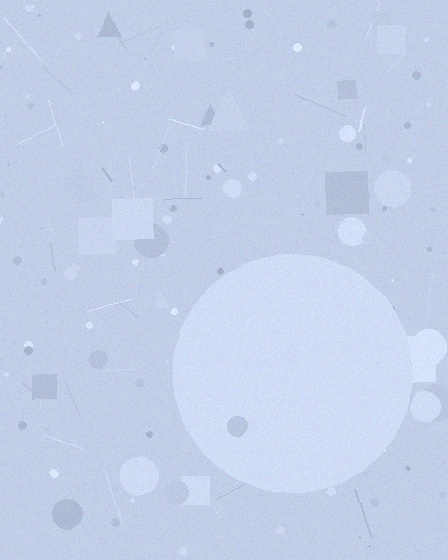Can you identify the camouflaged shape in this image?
The camouflaged shape is a circle.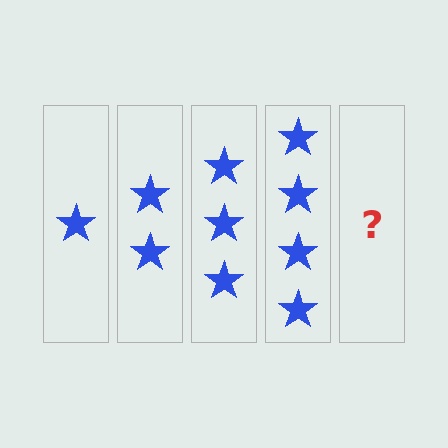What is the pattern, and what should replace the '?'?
The pattern is that each step adds one more star. The '?' should be 5 stars.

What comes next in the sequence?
The next element should be 5 stars.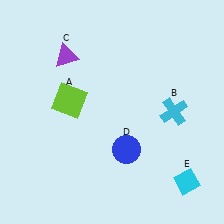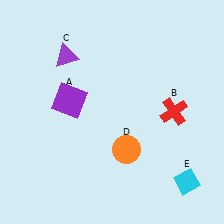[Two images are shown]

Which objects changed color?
A changed from lime to purple. B changed from cyan to red. D changed from blue to orange.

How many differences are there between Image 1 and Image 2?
There are 3 differences between the two images.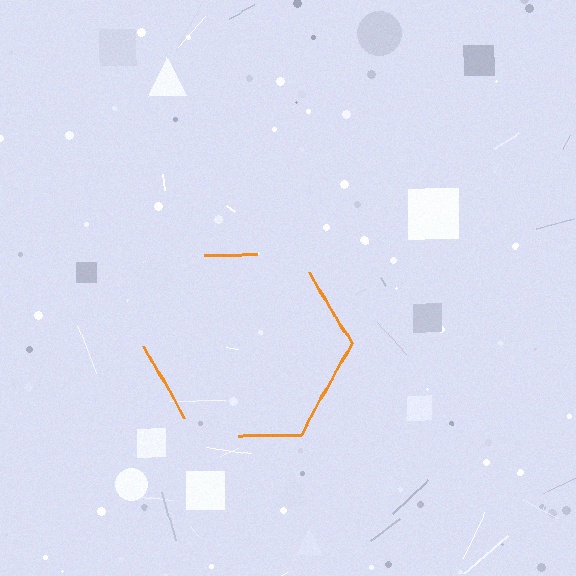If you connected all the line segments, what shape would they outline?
They would outline a hexagon.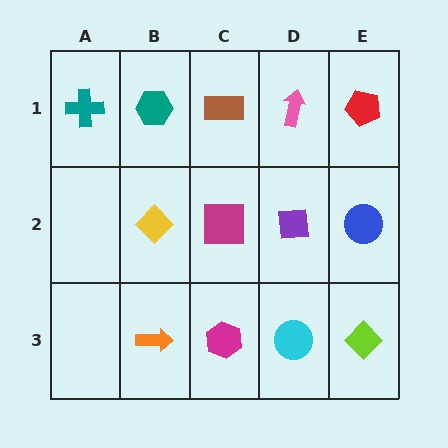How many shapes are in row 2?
4 shapes.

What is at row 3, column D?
A cyan circle.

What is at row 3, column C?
A magenta hexagon.